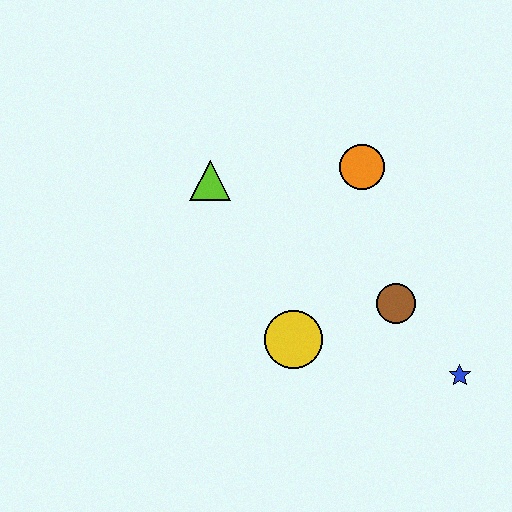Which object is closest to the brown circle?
The blue star is closest to the brown circle.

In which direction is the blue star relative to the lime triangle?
The blue star is to the right of the lime triangle.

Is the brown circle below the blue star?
No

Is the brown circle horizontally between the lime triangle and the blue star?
Yes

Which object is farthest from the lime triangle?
The blue star is farthest from the lime triangle.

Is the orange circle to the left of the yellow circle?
No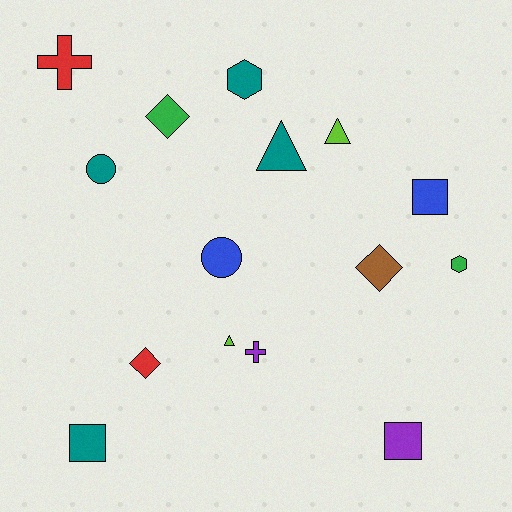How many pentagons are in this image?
There are no pentagons.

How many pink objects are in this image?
There are no pink objects.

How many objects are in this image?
There are 15 objects.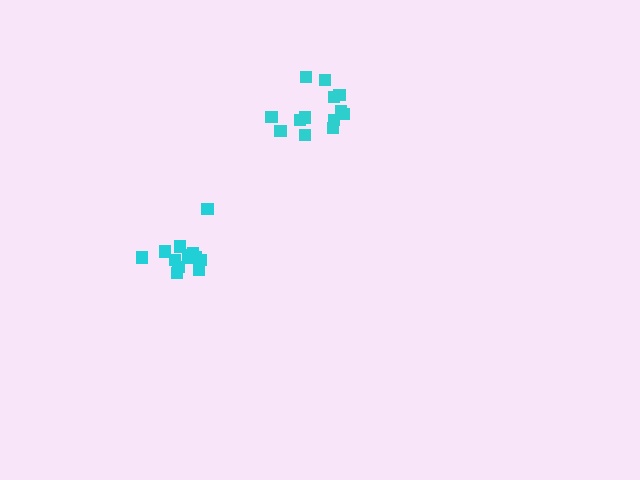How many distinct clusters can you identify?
There are 2 distinct clusters.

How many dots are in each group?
Group 1: 13 dots, Group 2: 13 dots (26 total).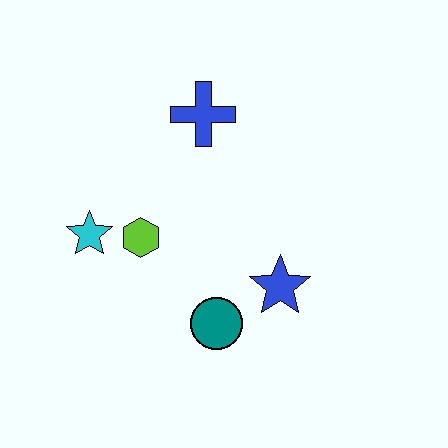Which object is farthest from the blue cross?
The teal circle is farthest from the blue cross.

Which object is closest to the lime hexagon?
The cyan star is closest to the lime hexagon.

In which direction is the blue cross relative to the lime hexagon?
The blue cross is above the lime hexagon.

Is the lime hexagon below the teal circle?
No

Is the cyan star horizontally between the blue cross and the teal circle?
No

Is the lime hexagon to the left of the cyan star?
No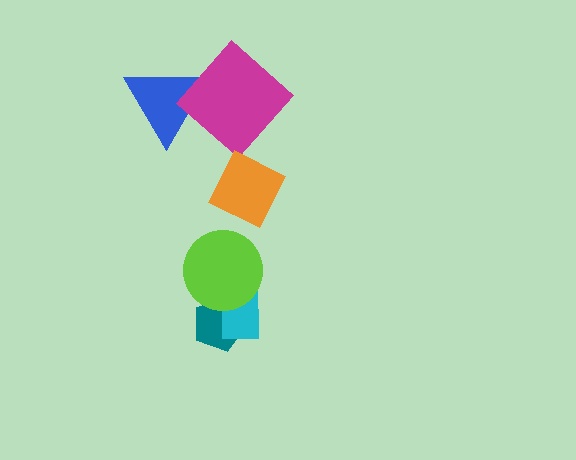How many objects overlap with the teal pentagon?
2 objects overlap with the teal pentagon.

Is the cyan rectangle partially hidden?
Yes, it is partially covered by another shape.